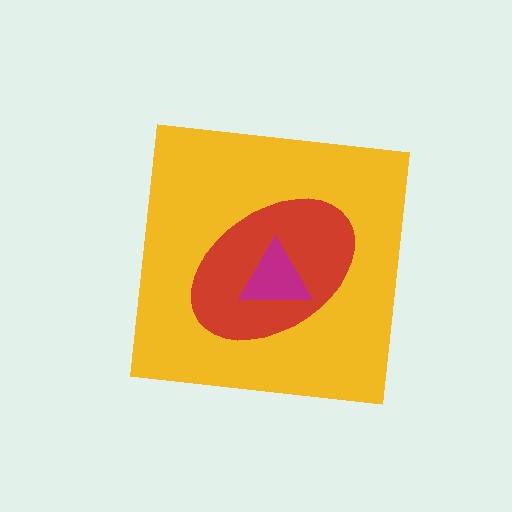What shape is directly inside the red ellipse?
The magenta triangle.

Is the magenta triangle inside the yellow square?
Yes.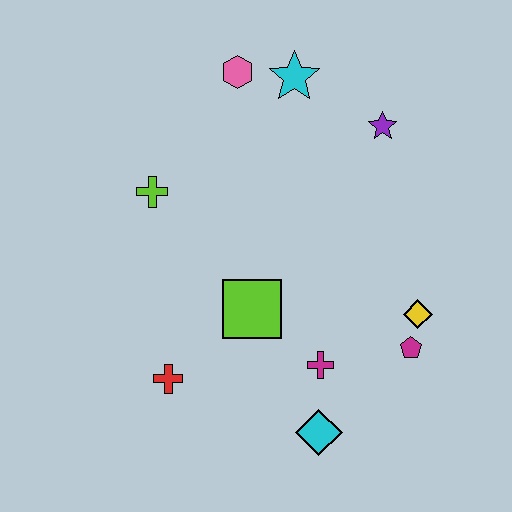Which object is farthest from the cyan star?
The cyan diamond is farthest from the cyan star.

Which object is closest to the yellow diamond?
The magenta pentagon is closest to the yellow diamond.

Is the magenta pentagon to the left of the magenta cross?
No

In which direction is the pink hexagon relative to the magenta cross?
The pink hexagon is above the magenta cross.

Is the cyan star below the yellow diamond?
No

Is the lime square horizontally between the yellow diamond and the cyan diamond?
No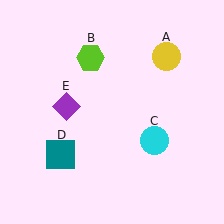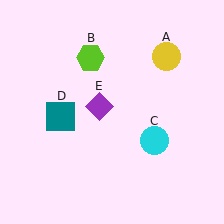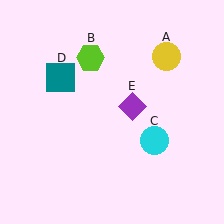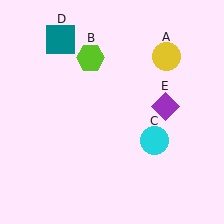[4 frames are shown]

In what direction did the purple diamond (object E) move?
The purple diamond (object E) moved right.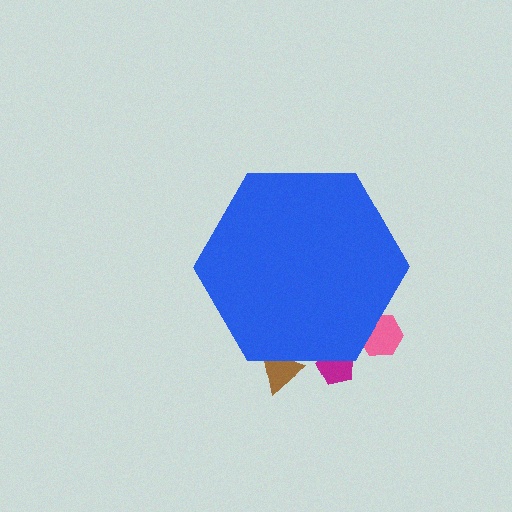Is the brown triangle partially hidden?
Yes, the brown triangle is partially hidden behind the blue hexagon.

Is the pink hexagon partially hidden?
Yes, the pink hexagon is partially hidden behind the blue hexagon.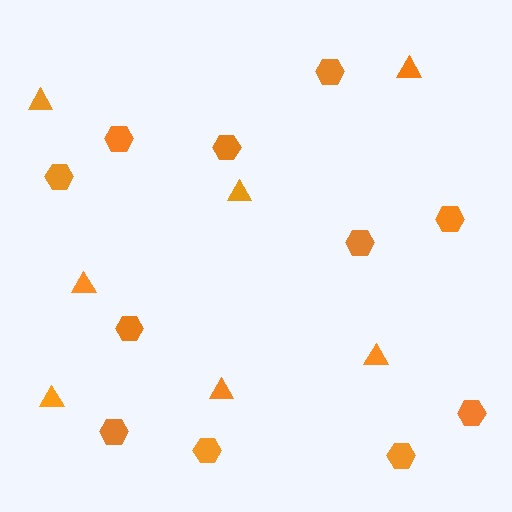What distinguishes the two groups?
There are 2 groups: one group of hexagons (11) and one group of triangles (7).